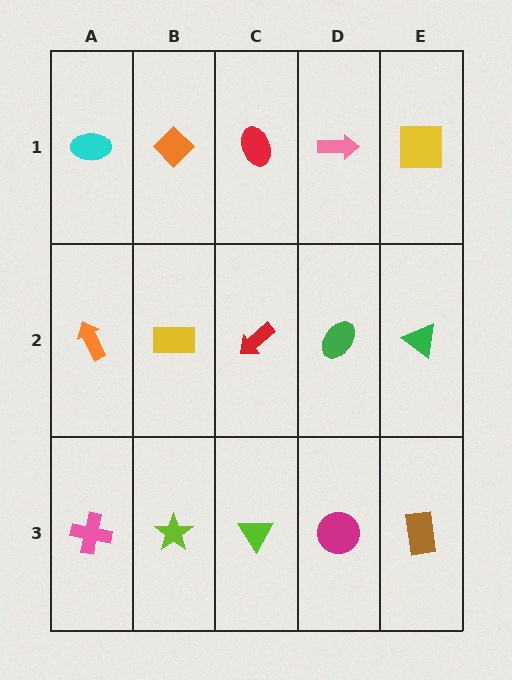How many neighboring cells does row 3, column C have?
3.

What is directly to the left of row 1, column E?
A pink arrow.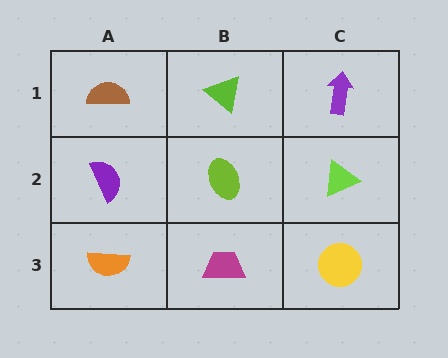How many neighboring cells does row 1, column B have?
3.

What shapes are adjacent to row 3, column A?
A purple semicircle (row 2, column A), a magenta trapezoid (row 3, column B).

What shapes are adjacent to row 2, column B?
A lime triangle (row 1, column B), a magenta trapezoid (row 3, column B), a purple semicircle (row 2, column A), a lime triangle (row 2, column C).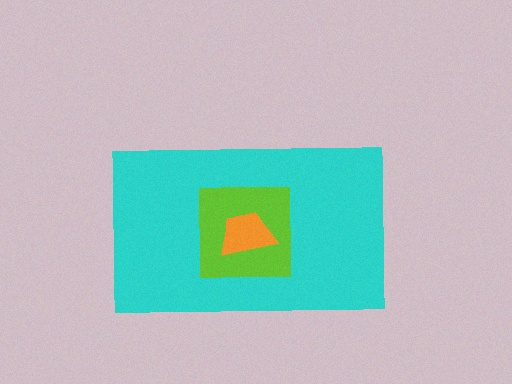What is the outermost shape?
The cyan rectangle.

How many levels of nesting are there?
3.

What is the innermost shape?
The orange trapezoid.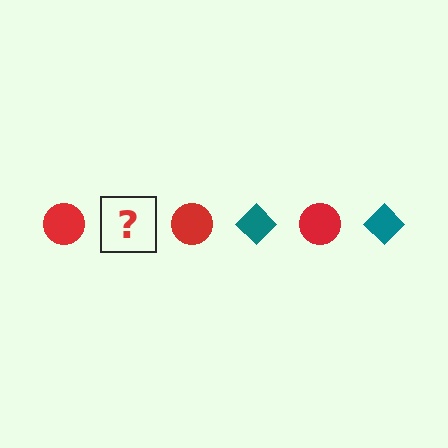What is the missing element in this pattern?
The missing element is a teal diamond.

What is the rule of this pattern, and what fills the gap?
The rule is that the pattern alternates between red circle and teal diamond. The gap should be filled with a teal diamond.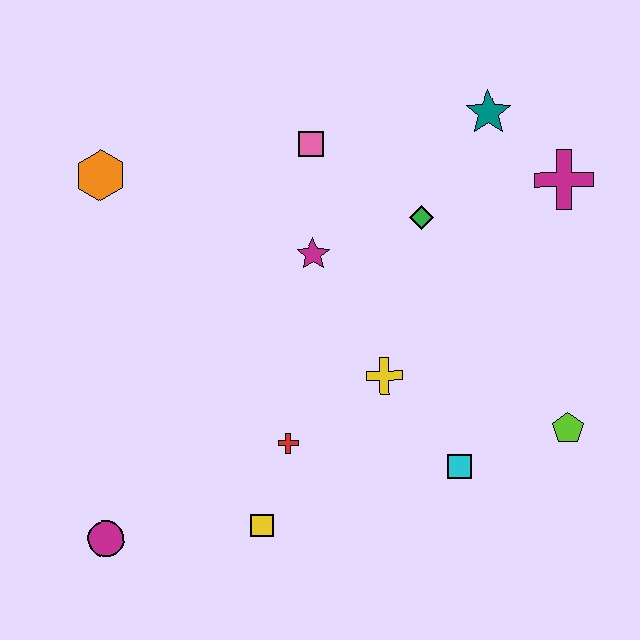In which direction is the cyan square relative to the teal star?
The cyan square is below the teal star.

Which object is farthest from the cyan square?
The orange hexagon is farthest from the cyan square.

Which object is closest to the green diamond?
The magenta star is closest to the green diamond.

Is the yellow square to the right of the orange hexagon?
Yes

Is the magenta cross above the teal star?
No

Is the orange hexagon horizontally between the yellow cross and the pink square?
No